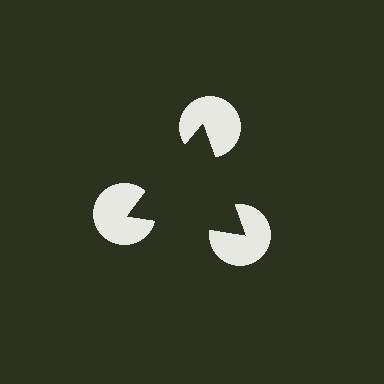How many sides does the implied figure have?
3 sides.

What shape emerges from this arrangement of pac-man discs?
An illusory triangle — its edges are inferred from the aligned wedge cuts in the pac-man discs, not physically drawn.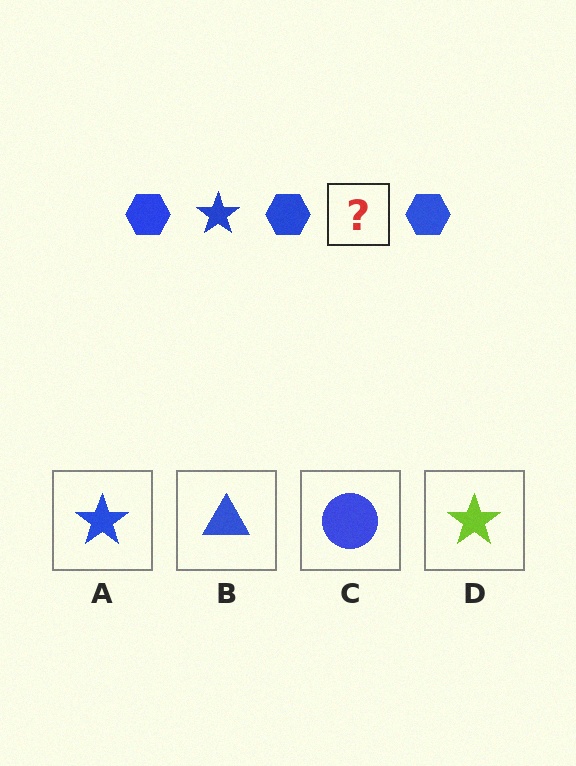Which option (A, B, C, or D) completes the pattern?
A.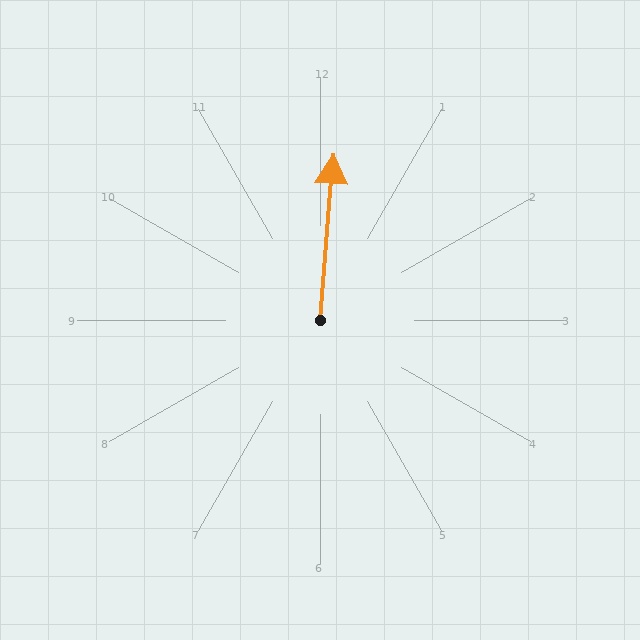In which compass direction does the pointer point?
North.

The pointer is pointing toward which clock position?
Roughly 12 o'clock.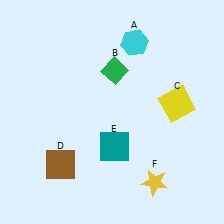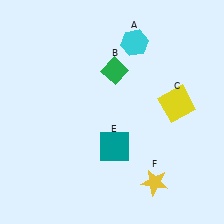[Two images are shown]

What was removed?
The brown square (D) was removed in Image 2.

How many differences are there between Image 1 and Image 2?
There is 1 difference between the two images.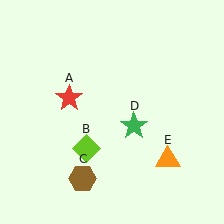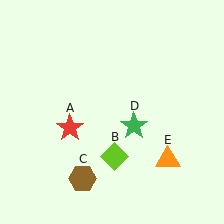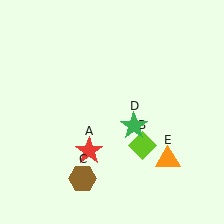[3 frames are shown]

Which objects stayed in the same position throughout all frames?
Brown hexagon (object C) and green star (object D) and orange triangle (object E) remained stationary.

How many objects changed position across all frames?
2 objects changed position: red star (object A), lime diamond (object B).